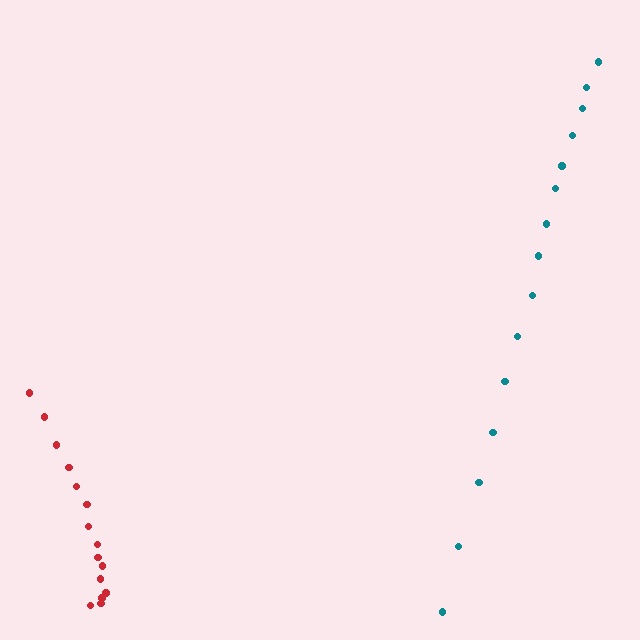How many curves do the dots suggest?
There are 2 distinct paths.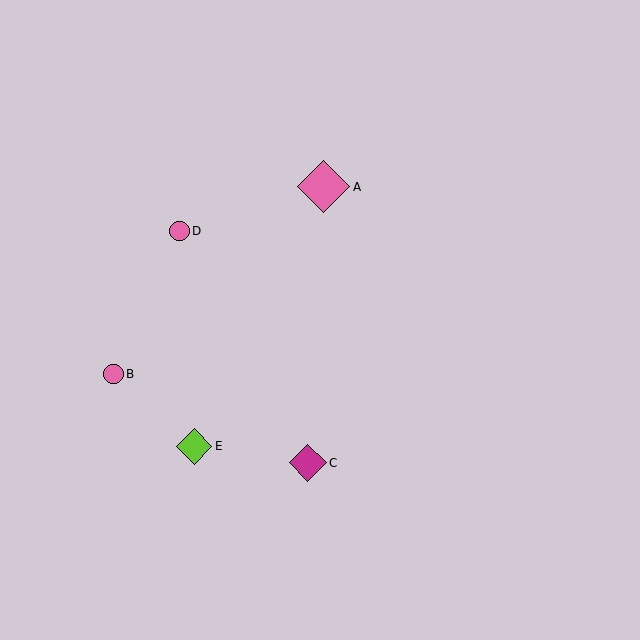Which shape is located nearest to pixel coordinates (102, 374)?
The pink circle (labeled B) at (113, 374) is nearest to that location.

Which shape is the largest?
The pink diamond (labeled A) is the largest.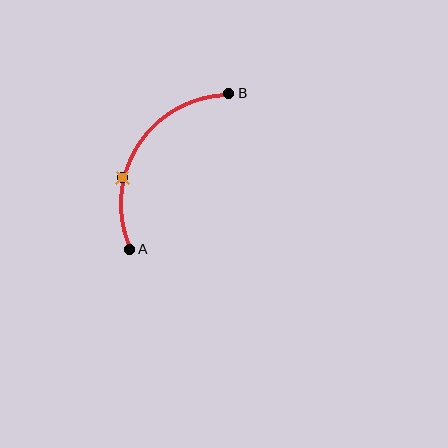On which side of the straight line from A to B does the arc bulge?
The arc bulges to the left of the straight line connecting A and B.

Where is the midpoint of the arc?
The arc midpoint is the point on the curve farthest from the straight line joining A and B. It sits to the left of that line.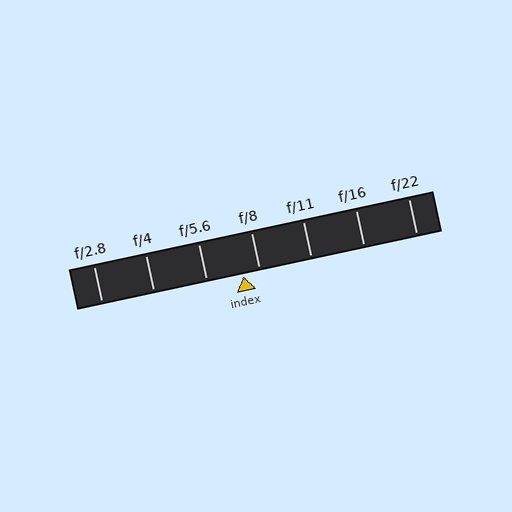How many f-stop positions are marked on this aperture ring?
There are 7 f-stop positions marked.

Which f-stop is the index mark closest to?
The index mark is closest to f/8.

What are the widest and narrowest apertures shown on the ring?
The widest aperture shown is f/2.8 and the narrowest is f/22.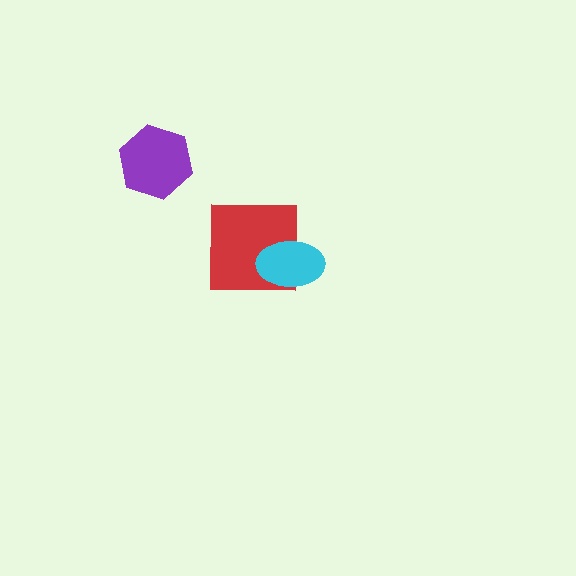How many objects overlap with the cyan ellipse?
1 object overlaps with the cyan ellipse.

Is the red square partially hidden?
Yes, it is partially covered by another shape.